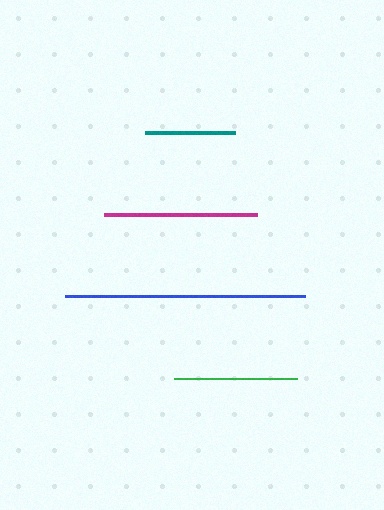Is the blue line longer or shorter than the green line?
The blue line is longer than the green line.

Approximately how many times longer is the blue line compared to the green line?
The blue line is approximately 2.0 times the length of the green line.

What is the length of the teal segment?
The teal segment is approximately 91 pixels long.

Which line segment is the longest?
The blue line is the longest at approximately 239 pixels.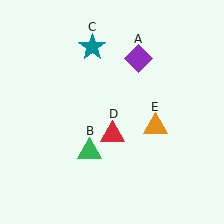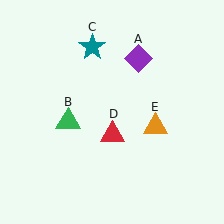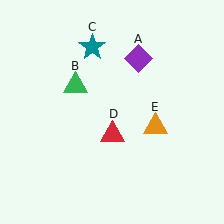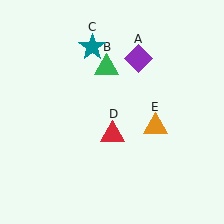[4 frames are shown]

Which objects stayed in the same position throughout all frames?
Purple diamond (object A) and teal star (object C) and red triangle (object D) and orange triangle (object E) remained stationary.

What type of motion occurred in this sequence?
The green triangle (object B) rotated clockwise around the center of the scene.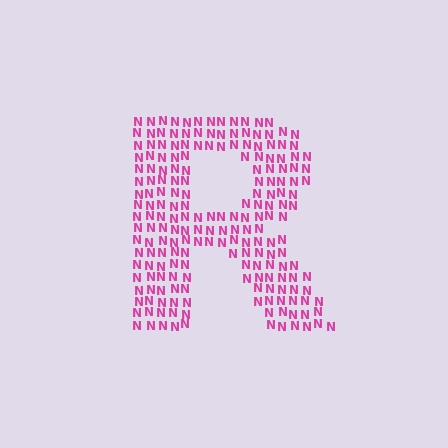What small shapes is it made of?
It is made of small letter N's.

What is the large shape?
The large shape is the letter R.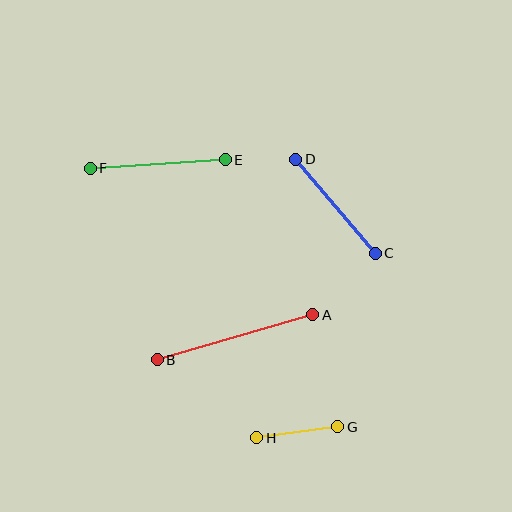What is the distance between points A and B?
The distance is approximately 162 pixels.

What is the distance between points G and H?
The distance is approximately 82 pixels.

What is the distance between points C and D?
The distance is approximately 123 pixels.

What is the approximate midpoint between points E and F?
The midpoint is at approximately (158, 164) pixels.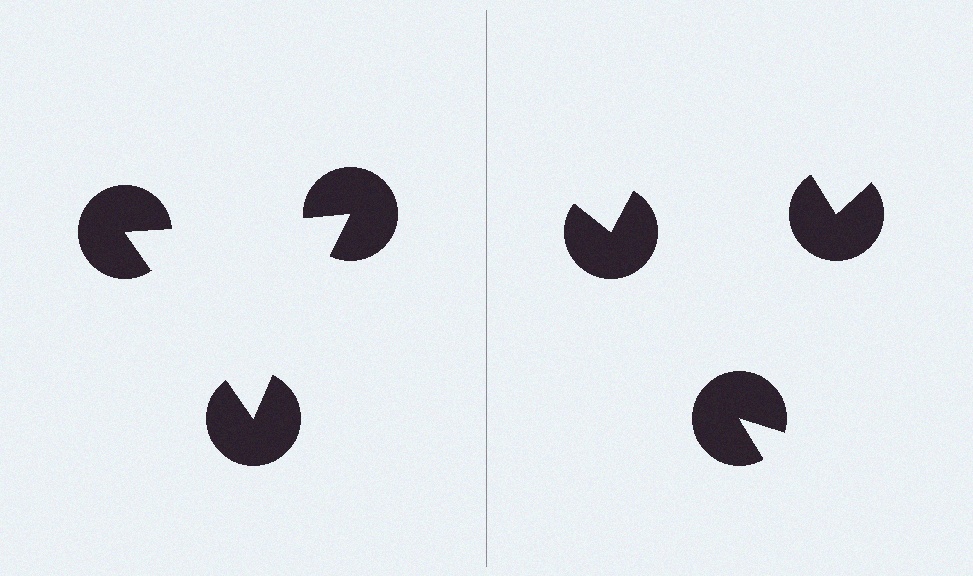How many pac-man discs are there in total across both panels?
6 — 3 on each side.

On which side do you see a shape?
An illusory triangle appears on the left side. On the right side the wedge cuts are rotated, so no coherent shape forms.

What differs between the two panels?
The pac-man discs are positioned identically on both sides; only the wedge orientations differ. On the left they align to a triangle; on the right they are misaligned.